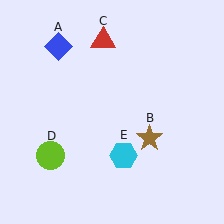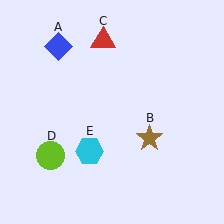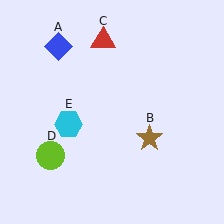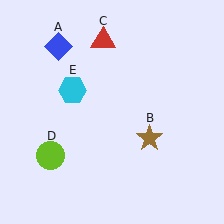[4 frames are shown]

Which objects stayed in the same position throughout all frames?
Blue diamond (object A) and brown star (object B) and red triangle (object C) and lime circle (object D) remained stationary.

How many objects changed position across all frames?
1 object changed position: cyan hexagon (object E).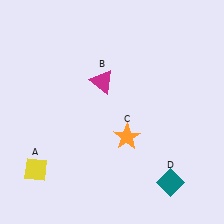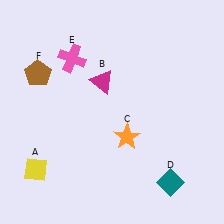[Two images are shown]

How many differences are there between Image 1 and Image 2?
There are 2 differences between the two images.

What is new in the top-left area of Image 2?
A pink cross (E) was added in the top-left area of Image 2.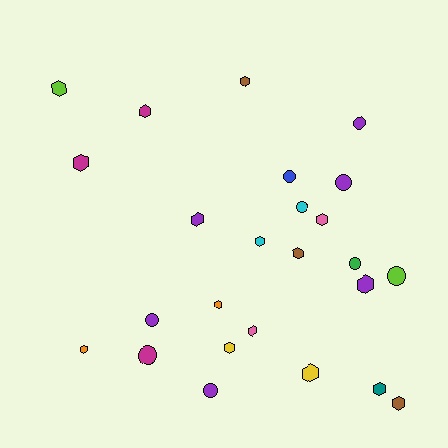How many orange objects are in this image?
There are 2 orange objects.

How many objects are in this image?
There are 25 objects.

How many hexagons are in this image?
There are 16 hexagons.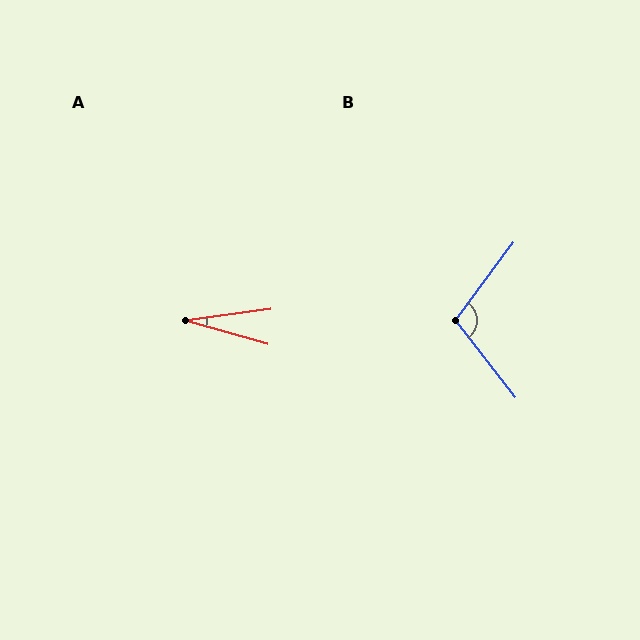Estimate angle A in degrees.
Approximately 23 degrees.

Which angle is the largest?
B, at approximately 105 degrees.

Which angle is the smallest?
A, at approximately 23 degrees.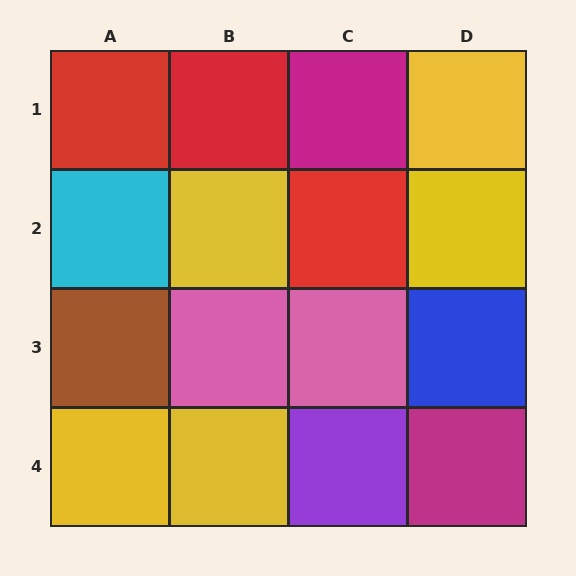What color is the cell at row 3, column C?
Pink.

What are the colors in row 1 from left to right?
Red, red, magenta, yellow.